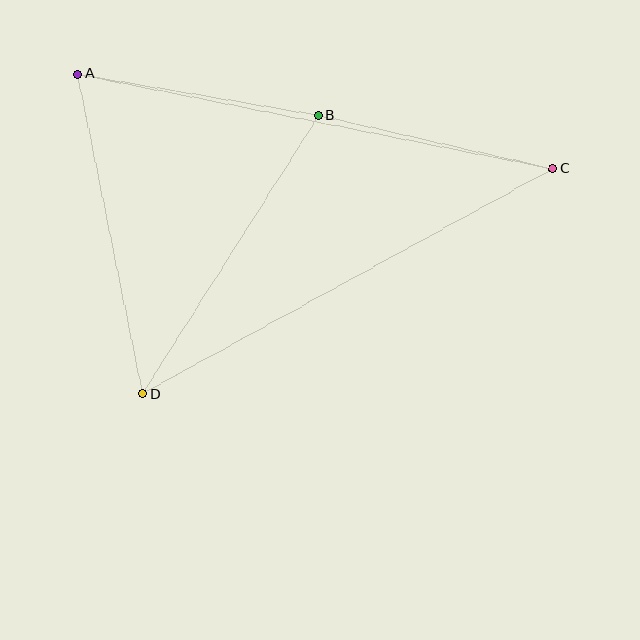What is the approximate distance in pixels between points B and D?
The distance between B and D is approximately 330 pixels.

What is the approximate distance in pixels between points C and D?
The distance between C and D is approximately 468 pixels.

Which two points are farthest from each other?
Points A and C are farthest from each other.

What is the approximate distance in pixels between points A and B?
The distance between A and B is approximately 244 pixels.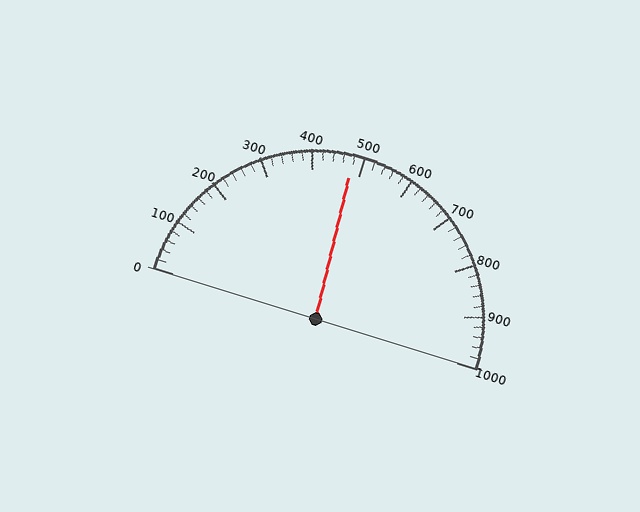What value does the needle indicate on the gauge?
The needle indicates approximately 480.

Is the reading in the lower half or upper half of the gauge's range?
The reading is in the lower half of the range (0 to 1000).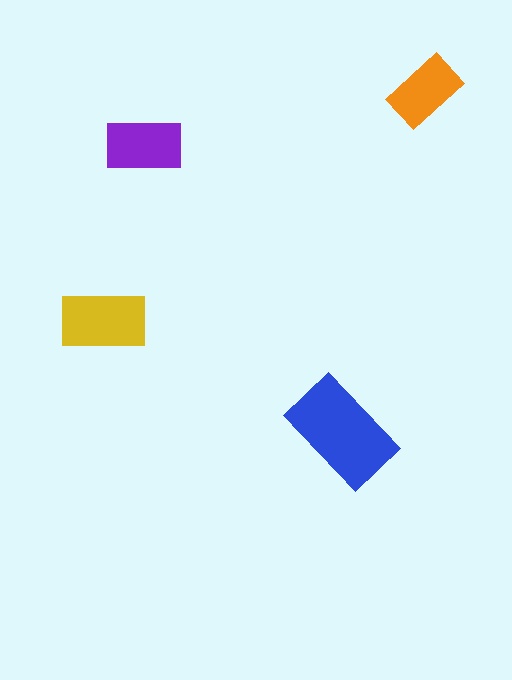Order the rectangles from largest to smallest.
the blue one, the yellow one, the purple one, the orange one.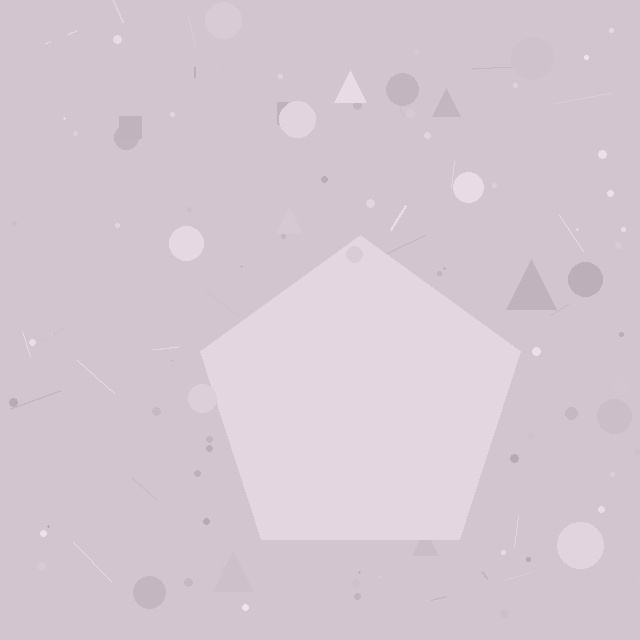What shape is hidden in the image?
A pentagon is hidden in the image.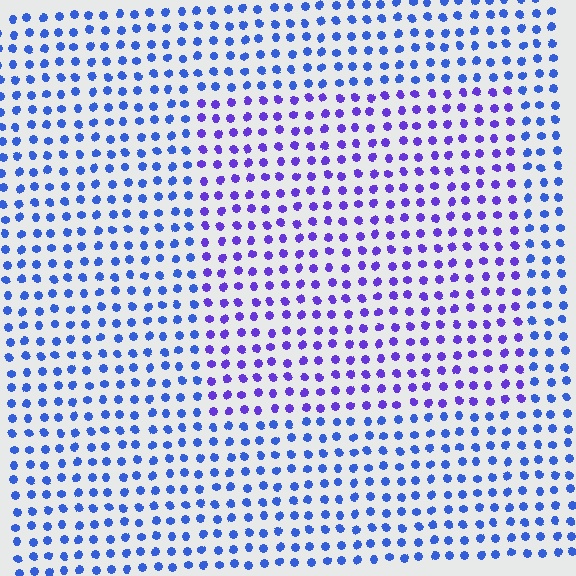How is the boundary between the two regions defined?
The boundary is defined purely by a slight shift in hue (about 34 degrees). Spacing, size, and orientation are identical on both sides.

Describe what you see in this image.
The image is filled with small blue elements in a uniform arrangement. A rectangle-shaped region is visible where the elements are tinted to a slightly different hue, forming a subtle color boundary.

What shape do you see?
I see a rectangle.